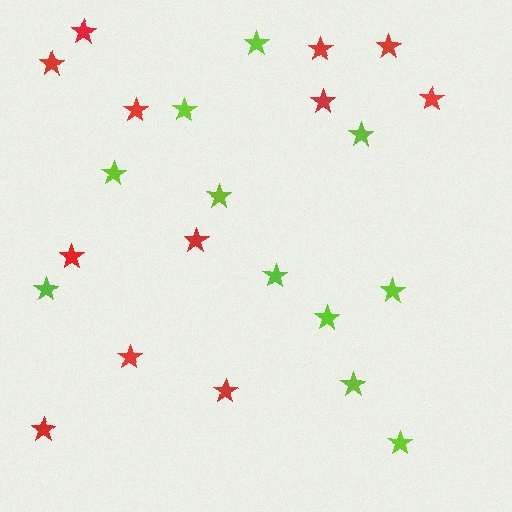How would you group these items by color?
There are 2 groups: one group of red stars (12) and one group of lime stars (11).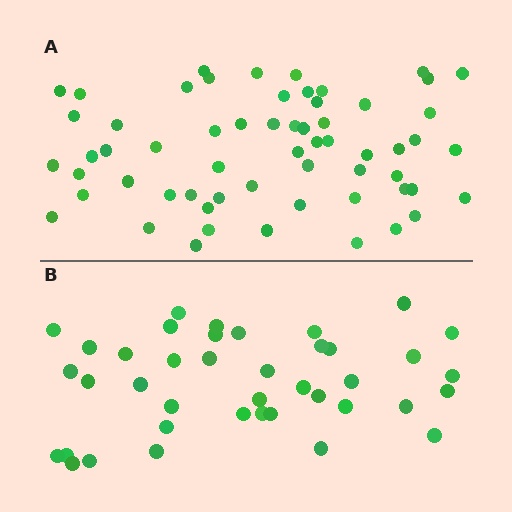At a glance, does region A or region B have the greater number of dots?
Region A (the top region) has more dots.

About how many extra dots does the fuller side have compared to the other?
Region A has approximately 20 more dots than region B.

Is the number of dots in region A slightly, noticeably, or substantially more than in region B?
Region A has substantially more. The ratio is roughly 1.5 to 1.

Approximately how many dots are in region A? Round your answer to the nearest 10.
About 60 dots.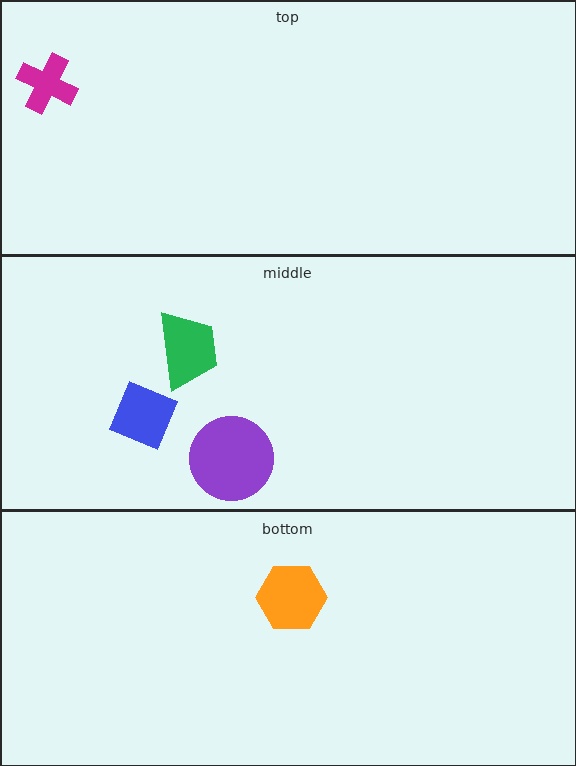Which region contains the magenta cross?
The top region.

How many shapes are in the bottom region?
1.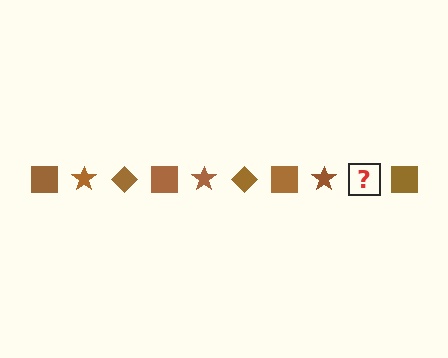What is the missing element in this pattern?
The missing element is a brown diamond.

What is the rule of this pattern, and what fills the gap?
The rule is that the pattern cycles through square, star, diamond shapes in brown. The gap should be filled with a brown diamond.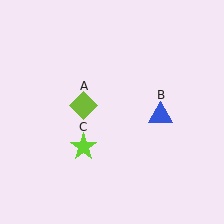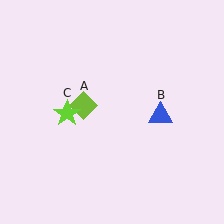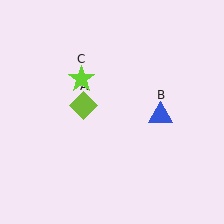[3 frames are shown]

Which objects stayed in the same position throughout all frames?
Lime diamond (object A) and blue triangle (object B) remained stationary.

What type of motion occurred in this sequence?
The lime star (object C) rotated clockwise around the center of the scene.